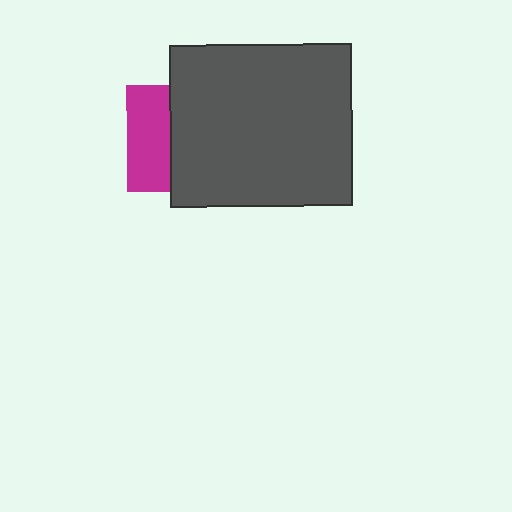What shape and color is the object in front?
The object in front is a dark gray rectangle.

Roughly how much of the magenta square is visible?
A small part of it is visible (roughly 41%).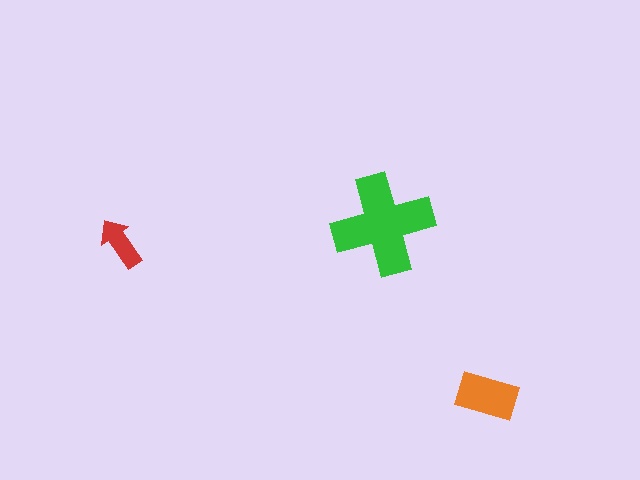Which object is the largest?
The green cross.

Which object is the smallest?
The red arrow.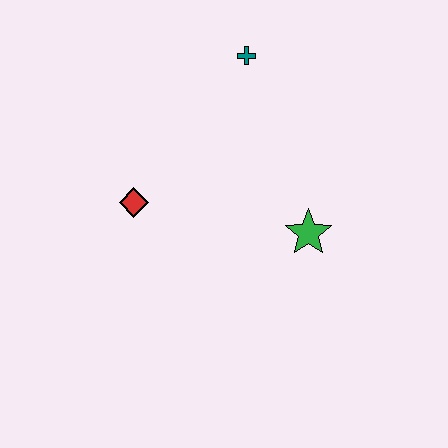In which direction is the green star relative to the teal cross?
The green star is below the teal cross.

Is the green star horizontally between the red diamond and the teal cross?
No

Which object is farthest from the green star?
The teal cross is farthest from the green star.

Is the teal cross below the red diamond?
No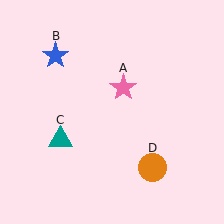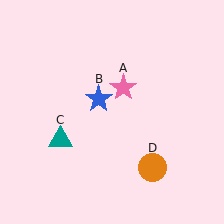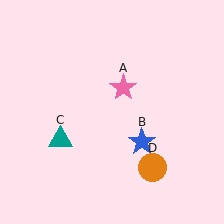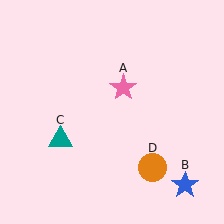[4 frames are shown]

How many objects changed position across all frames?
1 object changed position: blue star (object B).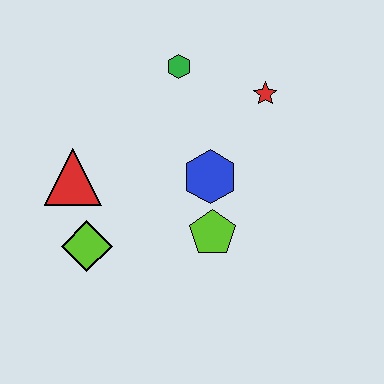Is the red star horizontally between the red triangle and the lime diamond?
No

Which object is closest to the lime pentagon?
The blue hexagon is closest to the lime pentagon.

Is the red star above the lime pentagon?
Yes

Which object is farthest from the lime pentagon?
The green hexagon is farthest from the lime pentagon.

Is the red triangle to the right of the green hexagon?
No